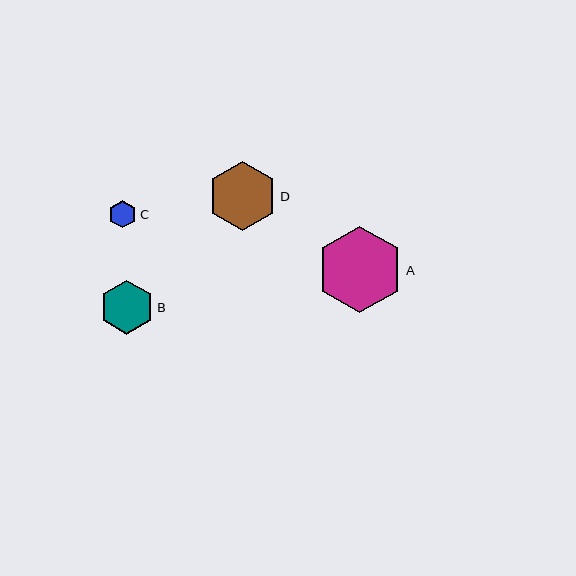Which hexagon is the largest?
Hexagon A is the largest with a size of approximately 87 pixels.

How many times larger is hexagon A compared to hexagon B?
Hexagon A is approximately 1.6 times the size of hexagon B.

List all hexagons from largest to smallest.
From largest to smallest: A, D, B, C.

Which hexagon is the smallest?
Hexagon C is the smallest with a size of approximately 28 pixels.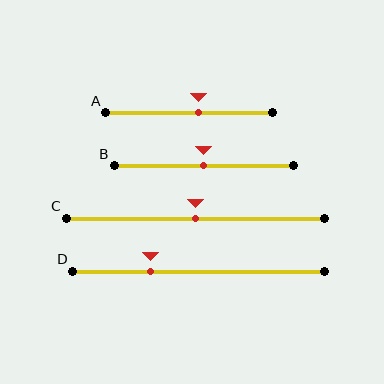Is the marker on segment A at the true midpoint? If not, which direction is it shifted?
No, the marker on segment A is shifted to the right by about 6% of the segment length.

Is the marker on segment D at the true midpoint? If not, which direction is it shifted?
No, the marker on segment D is shifted to the left by about 19% of the segment length.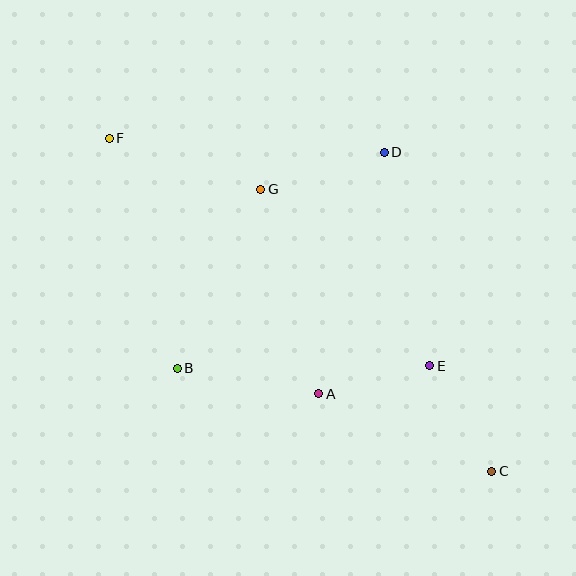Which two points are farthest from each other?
Points C and F are farthest from each other.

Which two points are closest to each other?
Points A and E are closest to each other.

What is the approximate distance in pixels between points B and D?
The distance between B and D is approximately 299 pixels.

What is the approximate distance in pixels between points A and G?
The distance between A and G is approximately 212 pixels.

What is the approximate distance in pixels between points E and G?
The distance between E and G is approximately 244 pixels.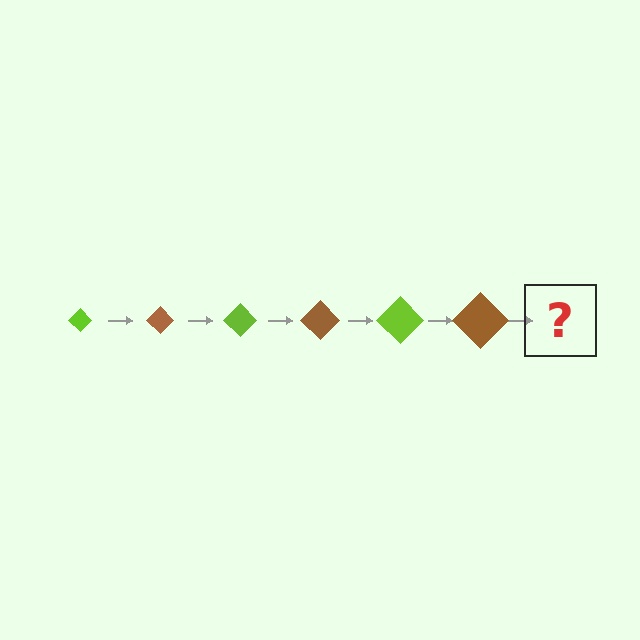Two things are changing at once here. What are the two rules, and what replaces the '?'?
The two rules are that the diamond grows larger each step and the color cycles through lime and brown. The '?' should be a lime diamond, larger than the previous one.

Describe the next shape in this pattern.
It should be a lime diamond, larger than the previous one.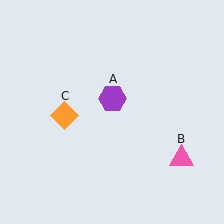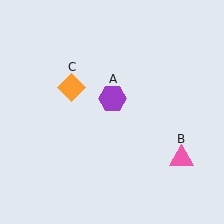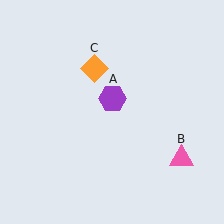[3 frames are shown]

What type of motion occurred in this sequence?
The orange diamond (object C) rotated clockwise around the center of the scene.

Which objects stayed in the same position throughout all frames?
Purple hexagon (object A) and pink triangle (object B) remained stationary.